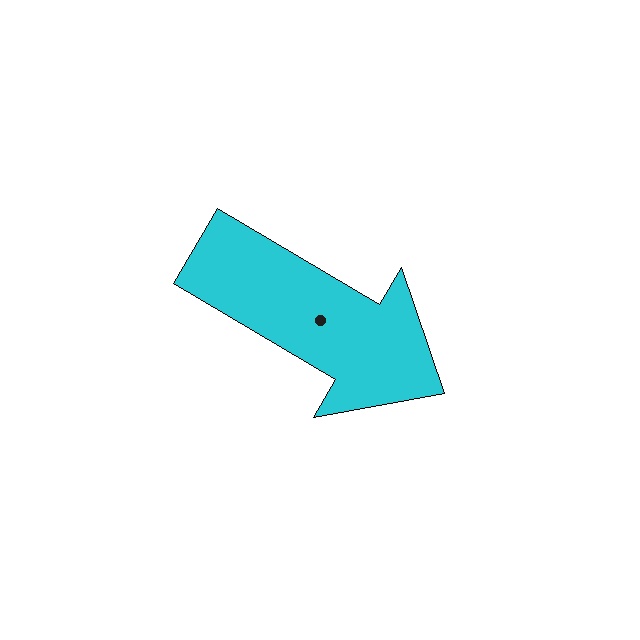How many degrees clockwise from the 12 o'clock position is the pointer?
Approximately 121 degrees.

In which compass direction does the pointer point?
Southeast.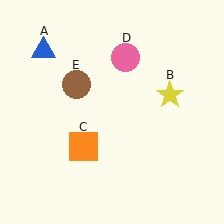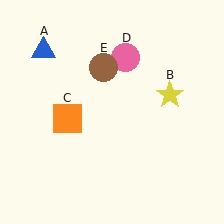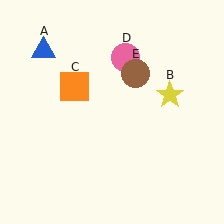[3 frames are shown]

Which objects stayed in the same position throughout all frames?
Blue triangle (object A) and yellow star (object B) and pink circle (object D) remained stationary.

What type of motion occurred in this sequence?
The orange square (object C), brown circle (object E) rotated clockwise around the center of the scene.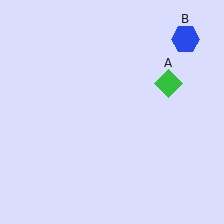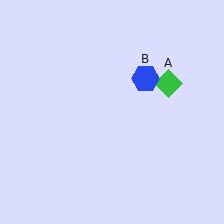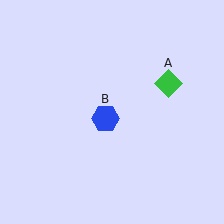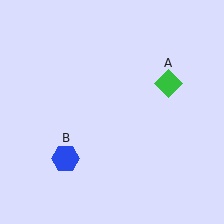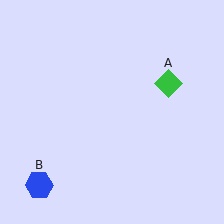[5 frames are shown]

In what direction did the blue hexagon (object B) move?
The blue hexagon (object B) moved down and to the left.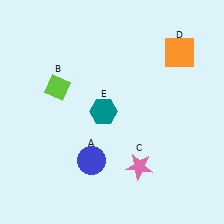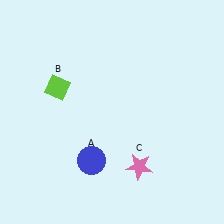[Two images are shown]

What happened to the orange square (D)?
The orange square (D) was removed in Image 2. It was in the top-right area of Image 1.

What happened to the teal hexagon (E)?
The teal hexagon (E) was removed in Image 2. It was in the top-left area of Image 1.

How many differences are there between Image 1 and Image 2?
There are 2 differences between the two images.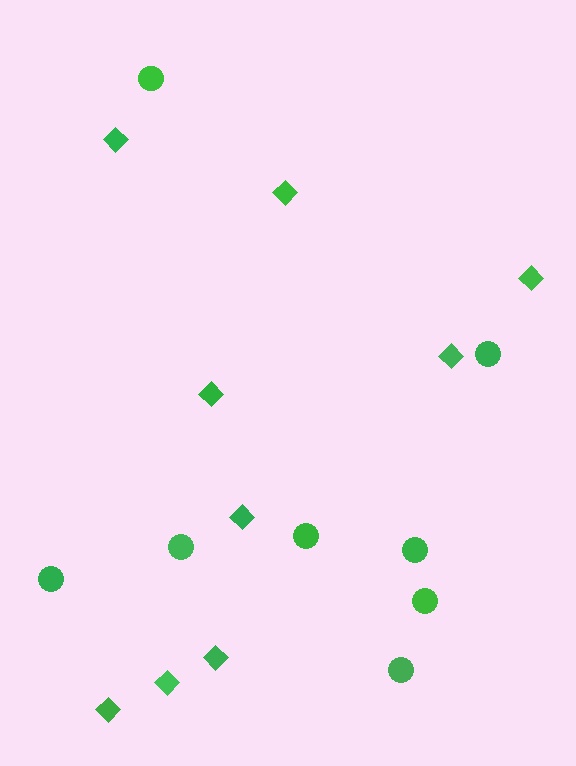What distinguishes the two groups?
There are 2 groups: one group of diamonds (9) and one group of circles (8).